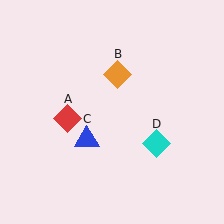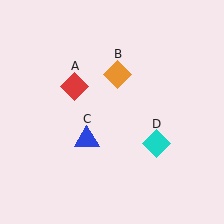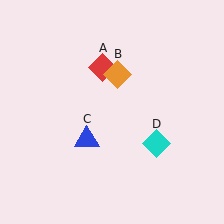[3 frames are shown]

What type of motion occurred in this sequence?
The red diamond (object A) rotated clockwise around the center of the scene.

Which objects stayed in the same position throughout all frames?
Orange diamond (object B) and blue triangle (object C) and cyan diamond (object D) remained stationary.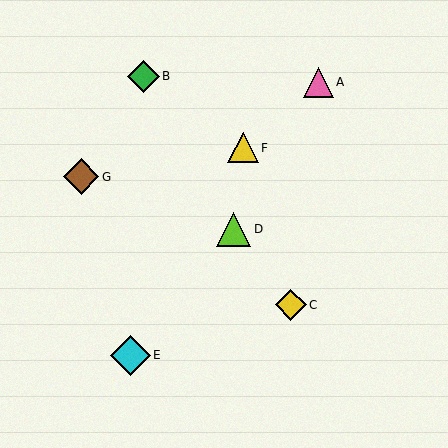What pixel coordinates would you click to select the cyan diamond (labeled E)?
Click at (130, 355) to select the cyan diamond E.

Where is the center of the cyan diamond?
The center of the cyan diamond is at (130, 355).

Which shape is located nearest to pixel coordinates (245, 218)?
The lime triangle (labeled D) at (234, 229) is nearest to that location.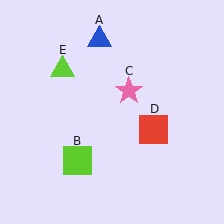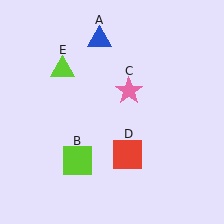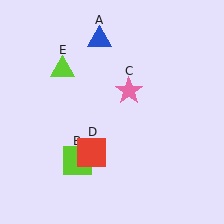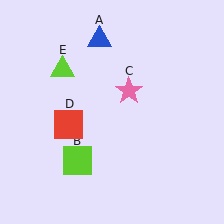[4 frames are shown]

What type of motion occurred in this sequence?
The red square (object D) rotated clockwise around the center of the scene.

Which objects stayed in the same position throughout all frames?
Blue triangle (object A) and lime square (object B) and pink star (object C) and lime triangle (object E) remained stationary.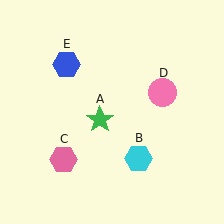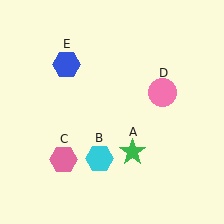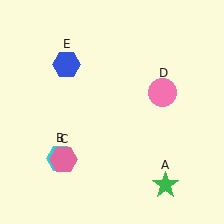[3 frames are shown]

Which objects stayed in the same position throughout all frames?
Pink hexagon (object C) and pink circle (object D) and blue hexagon (object E) remained stationary.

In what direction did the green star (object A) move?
The green star (object A) moved down and to the right.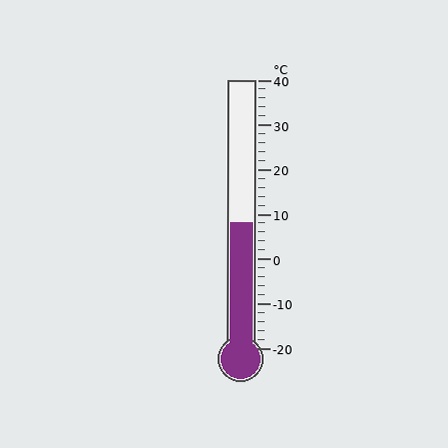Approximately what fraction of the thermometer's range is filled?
The thermometer is filled to approximately 45% of its range.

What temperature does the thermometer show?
The thermometer shows approximately 8°C.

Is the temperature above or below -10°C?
The temperature is above -10°C.